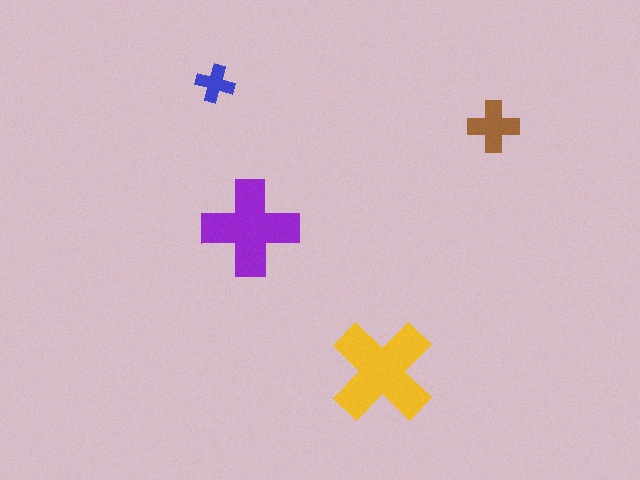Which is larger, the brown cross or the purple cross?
The purple one.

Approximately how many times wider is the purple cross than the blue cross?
About 2.5 times wider.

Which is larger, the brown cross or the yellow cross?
The yellow one.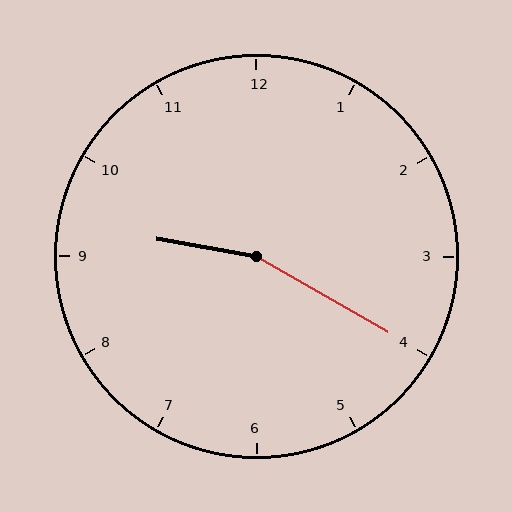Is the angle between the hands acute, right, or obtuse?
It is obtuse.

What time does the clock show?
9:20.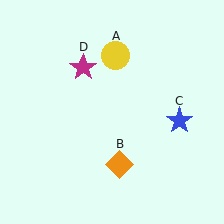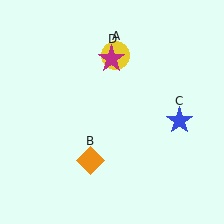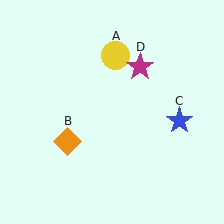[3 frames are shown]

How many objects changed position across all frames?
2 objects changed position: orange diamond (object B), magenta star (object D).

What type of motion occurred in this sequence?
The orange diamond (object B), magenta star (object D) rotated clockwise around the center of the scene.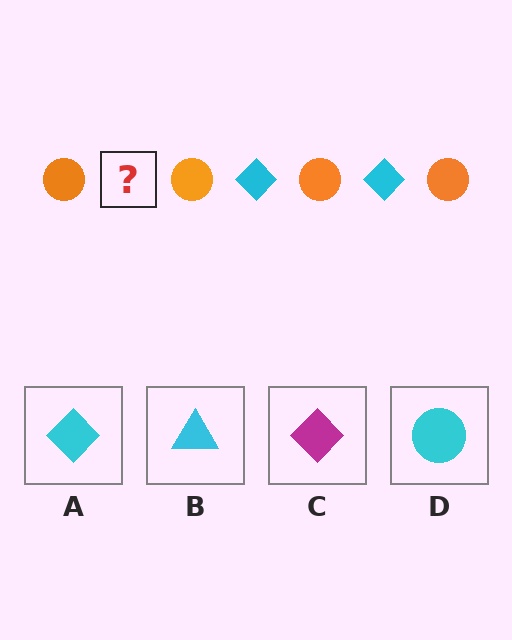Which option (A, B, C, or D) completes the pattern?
A.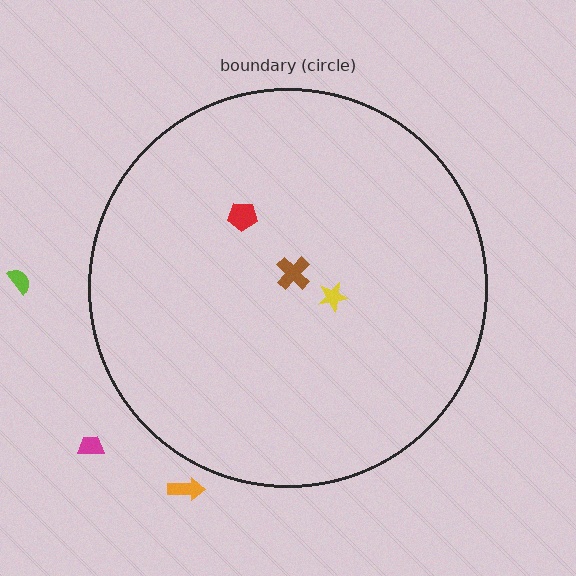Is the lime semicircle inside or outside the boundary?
Outside.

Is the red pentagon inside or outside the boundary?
Inside.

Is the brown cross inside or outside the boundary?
Inside.